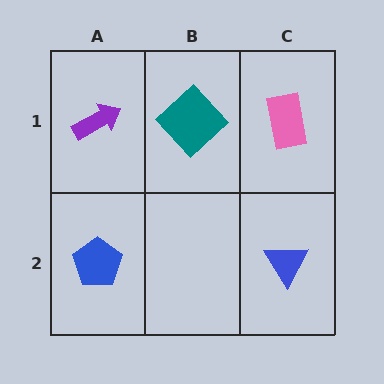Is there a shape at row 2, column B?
No, that cell is empty.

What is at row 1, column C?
A pink rectangle.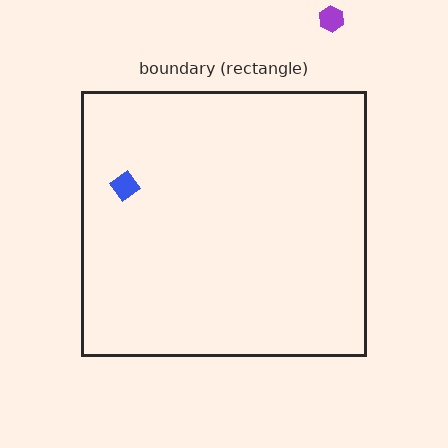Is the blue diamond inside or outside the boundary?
Inside.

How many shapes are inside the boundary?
1 inside, 1 outside.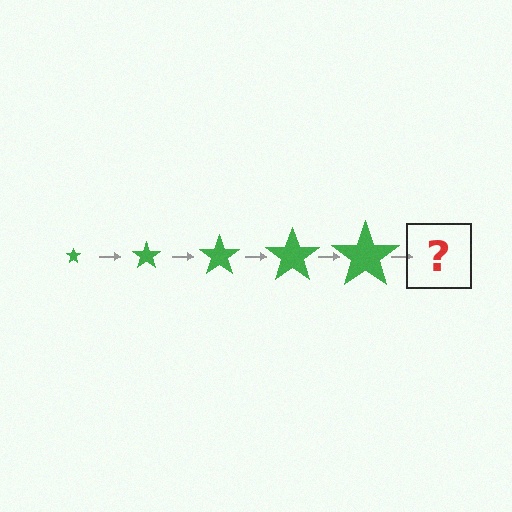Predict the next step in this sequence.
The next step is a green star, larger than the previous one.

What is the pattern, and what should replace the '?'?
The pattern is that the star gets progressively larger each step. The '?' should be a green star, larger than the previous one.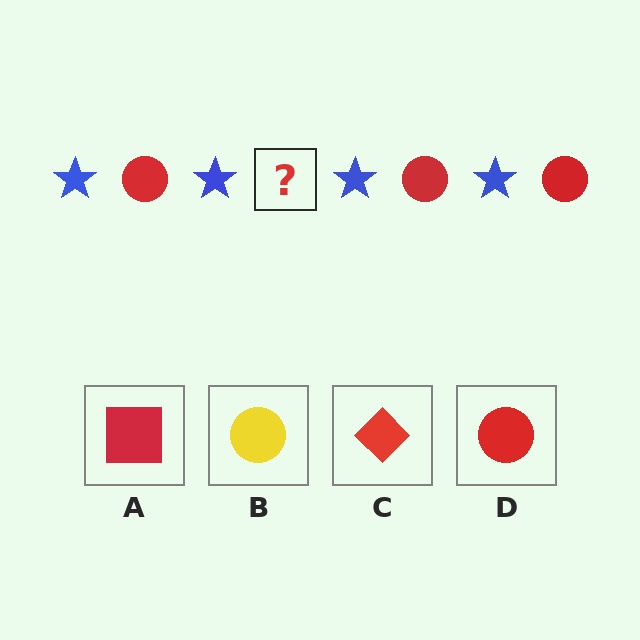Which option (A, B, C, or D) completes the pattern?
D.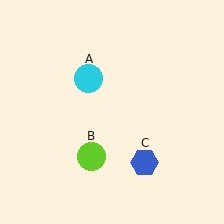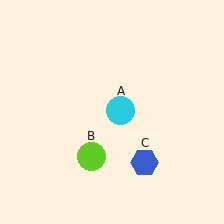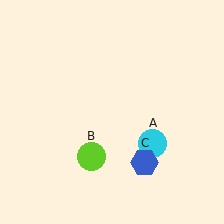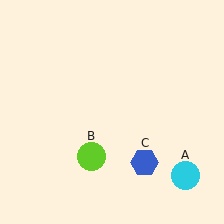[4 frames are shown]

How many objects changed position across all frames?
1 object changed position: cyan circle (object A).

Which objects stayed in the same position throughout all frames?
Lime circle (object B) and blue hexagon (object C) remained stationary.